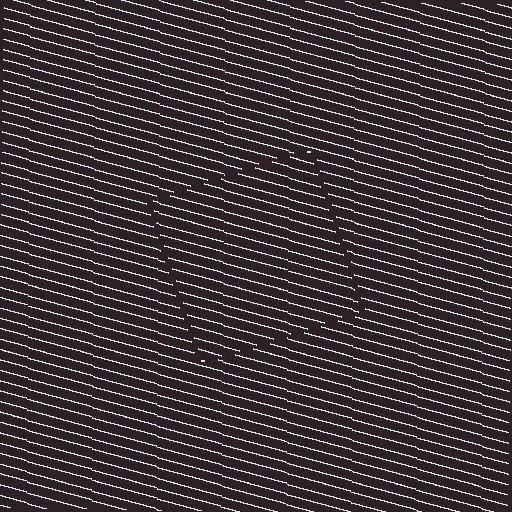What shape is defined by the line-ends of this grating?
An illusory square. The interior of the shape contains the same grating, shifted by half a period — the contour is defined by the phase discontinuity where line-ends from the inner and outer gratings abut.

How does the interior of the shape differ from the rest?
The interior of the shape contains the same grating, shifted by half a period — the contour is defined by the phase discontinuity where line-ends from the inner and outer gratings abut.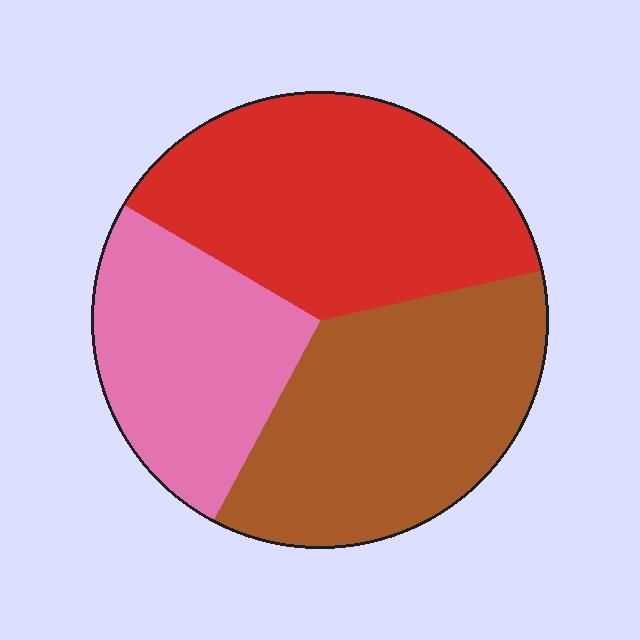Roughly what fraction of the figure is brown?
Brown covers around 35% of the figure.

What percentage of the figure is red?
Red takes up about three eighths (3/8) of the figure.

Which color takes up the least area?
Pink, at roughly 25%.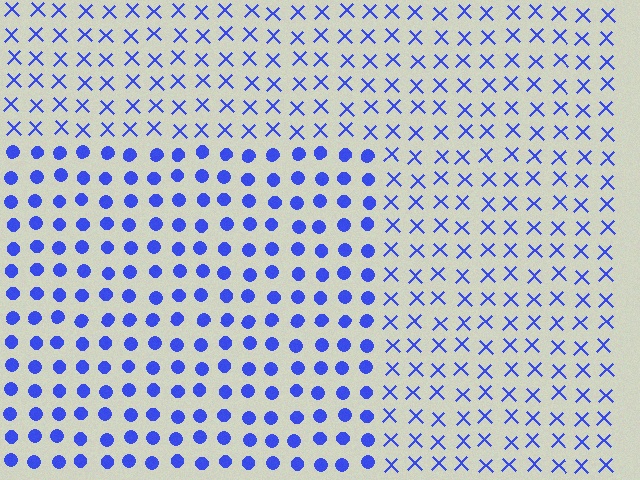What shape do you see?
I see a rectangle.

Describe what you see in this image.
The image is filled with small blue elements arranged in a uniform grid. A rectangle-shaped region contains circles, while the surrounding area contains X marks. The boundary is defined purely by the change in element shape.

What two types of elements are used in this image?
The image uses circles inside the rectangle region and X marks outside it.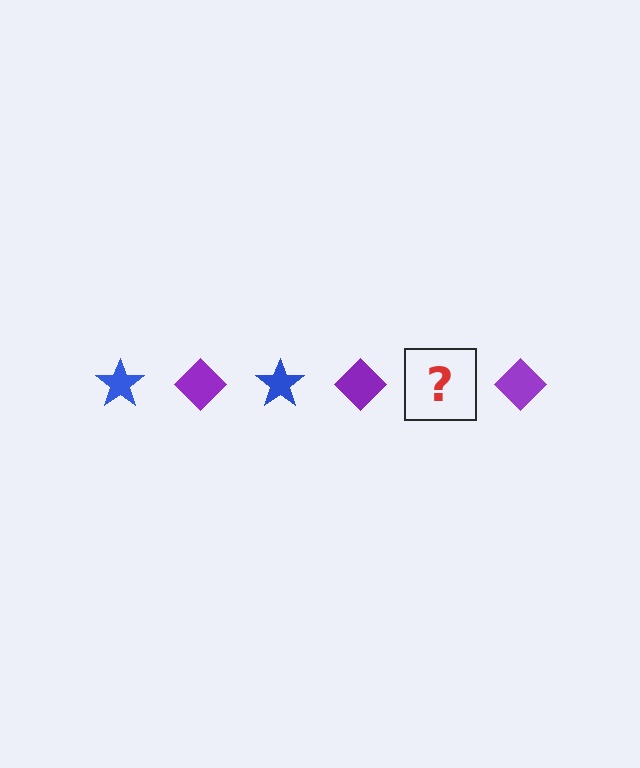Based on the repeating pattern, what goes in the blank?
The blank should be a blue star.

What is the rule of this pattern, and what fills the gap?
The rule is that the pattern alternates between blue star and purple diamond. The gap should be filled with a blue star.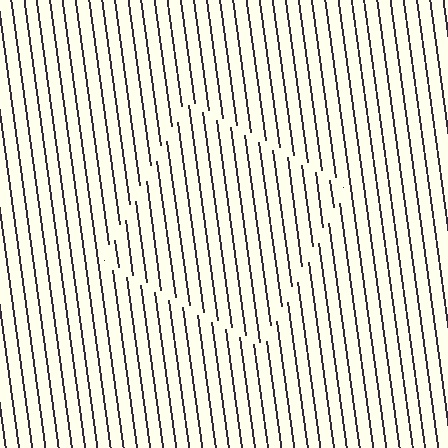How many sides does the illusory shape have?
4 sides — the line-ends trace a square.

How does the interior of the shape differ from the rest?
The interior of the shape contains the same grating, shifted by half a period — the contour is defined by the phase discontinuity where line-ends from the inner and outer gratings abut.